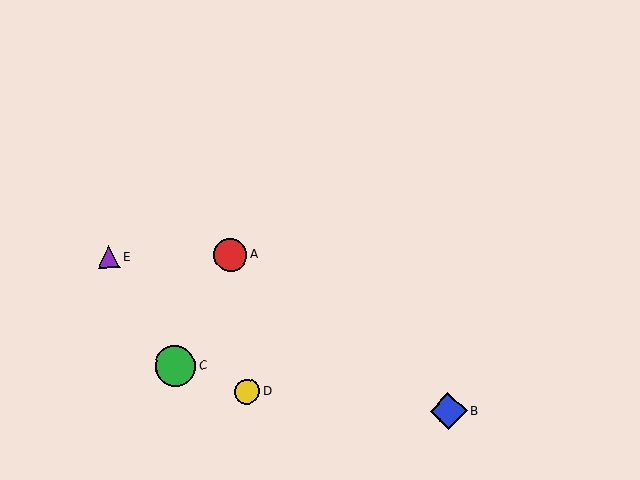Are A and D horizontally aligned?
No, A is at y≈255 and D is at y≈392.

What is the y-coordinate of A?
Object A is at y≈255.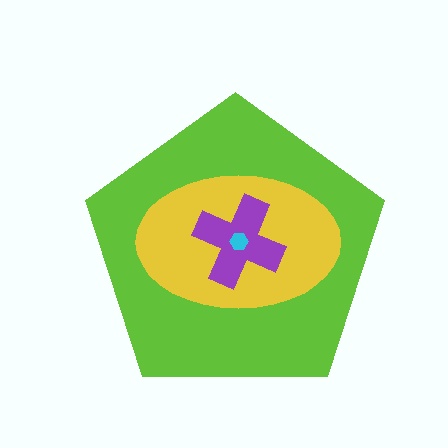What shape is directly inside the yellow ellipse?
The purple cross.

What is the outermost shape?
The lime pentagon.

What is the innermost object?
The cyan hexagon.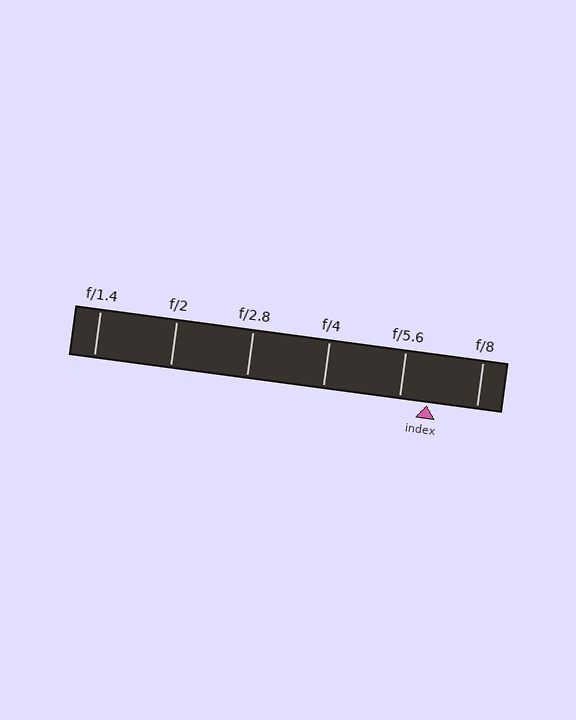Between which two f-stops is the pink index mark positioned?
The index mark is between f/5.6 and f/8.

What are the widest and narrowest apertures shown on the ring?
The widest aperture shown is f/1.4 and the narrowest is f/8.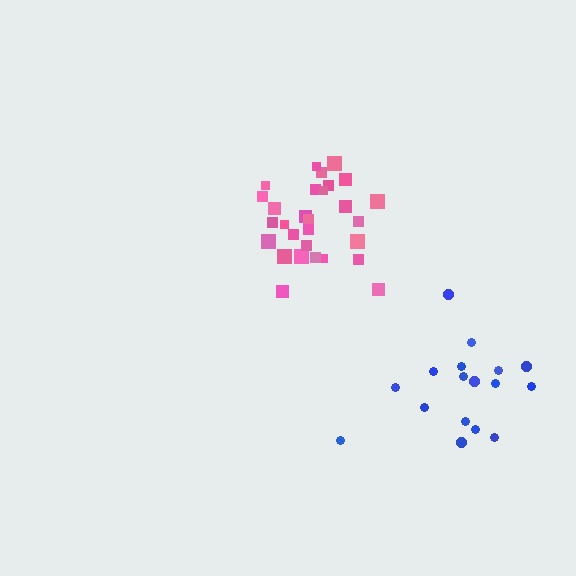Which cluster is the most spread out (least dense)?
Blue.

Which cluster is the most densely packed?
Pink.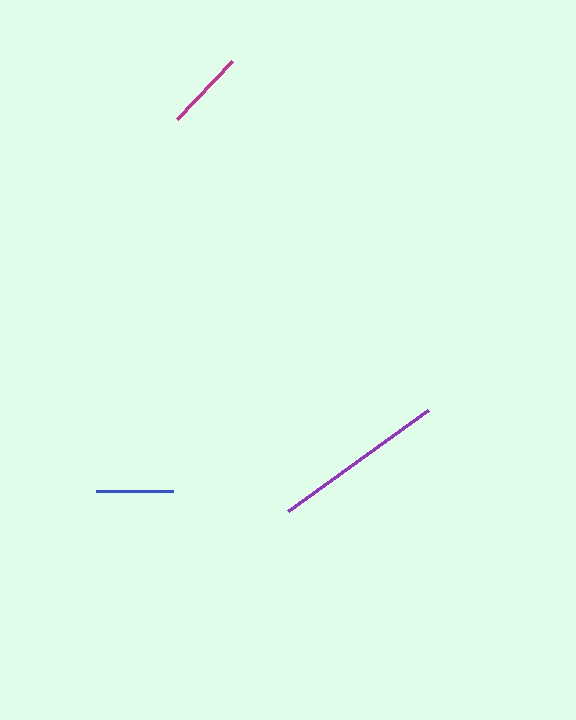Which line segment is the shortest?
The blue line is the shortest at approximately 77 pixels.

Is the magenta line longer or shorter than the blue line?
The magenta line is longer than the blue line.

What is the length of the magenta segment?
The magenta segment is approximately 81 pixels long.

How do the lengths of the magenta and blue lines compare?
The magenta and blue lines are approximately the same length.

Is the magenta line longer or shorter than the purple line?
The purple line is longer than the magenta line.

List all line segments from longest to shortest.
From longest to shortest: purple, magenta, blue.